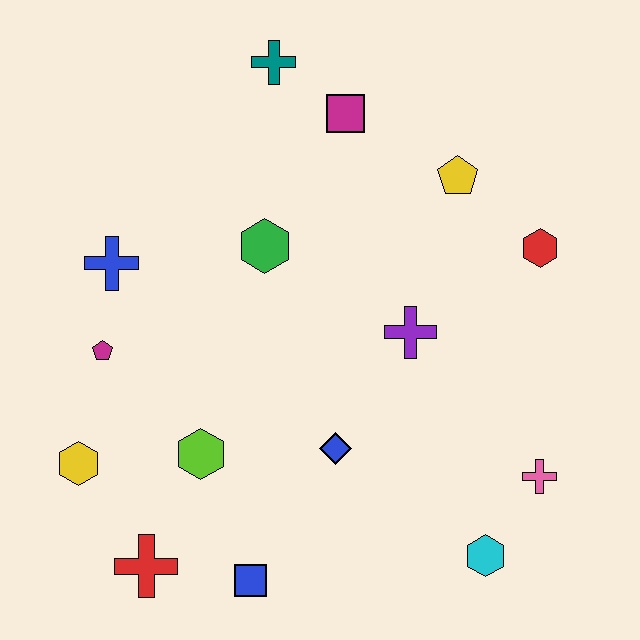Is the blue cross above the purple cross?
Yes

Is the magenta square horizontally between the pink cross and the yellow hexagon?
Yes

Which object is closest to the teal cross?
The magenta square is closest to the teal cross.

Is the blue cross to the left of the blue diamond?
Yes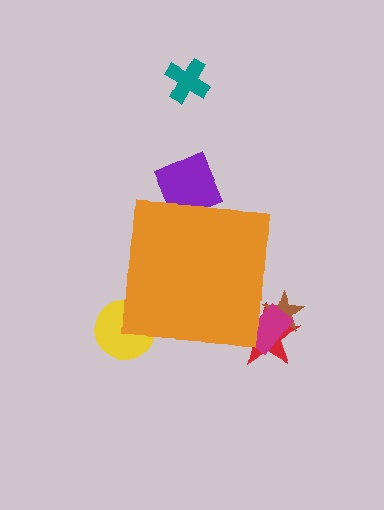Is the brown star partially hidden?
Yes, the brown star is partially hidden behind the orange square.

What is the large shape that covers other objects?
An orange square.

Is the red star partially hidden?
Yes, the red star is partially hidden behind the orange square.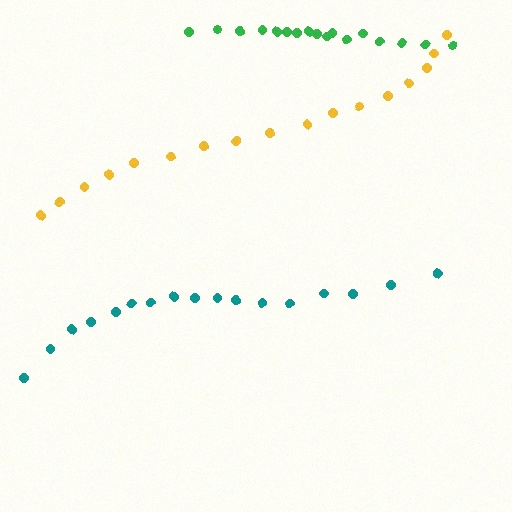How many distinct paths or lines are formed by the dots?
There are 3 distinct paths.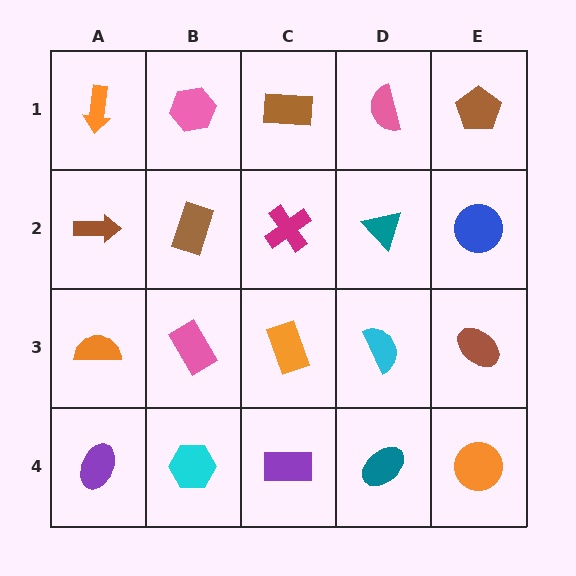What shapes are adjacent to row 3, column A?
A brown arrow (row 2, column A), a purple ellipse (row 4, column A), a pink rectangle (row 3, column B).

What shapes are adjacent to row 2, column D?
A pink semicircle (row 1, column D), a cyan semicircle (row 3, column D), a magenta cross (row 2, column C), a blue circle (row 2, column E).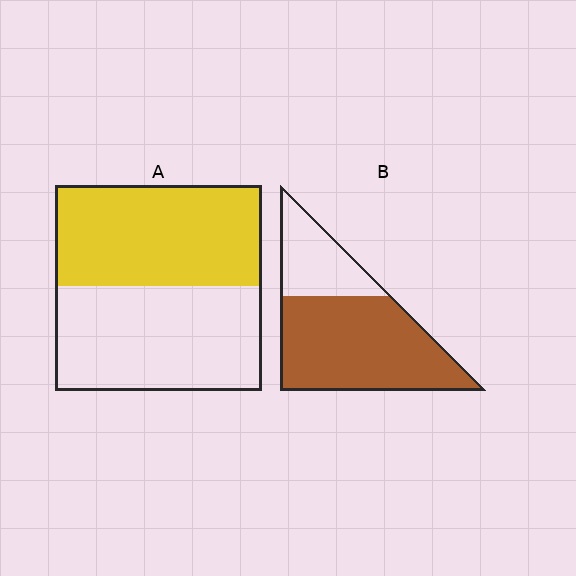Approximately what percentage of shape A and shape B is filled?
A is approximately 50% and B is approximately 70%.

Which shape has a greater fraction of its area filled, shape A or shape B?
Shape B.